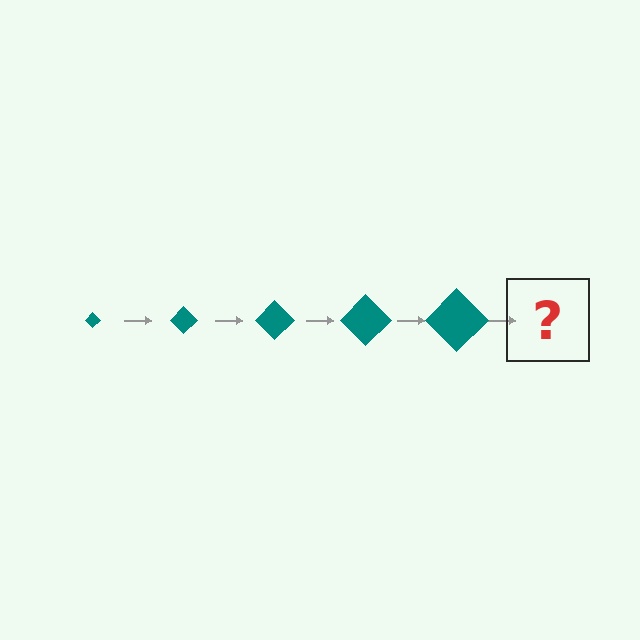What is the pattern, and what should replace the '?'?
The pattern is that the diamond gets progressively larger each step. The '?' should be a teal diamond, larger than the previous one.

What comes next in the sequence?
The next element should be a teal diamond, larger than the previous one.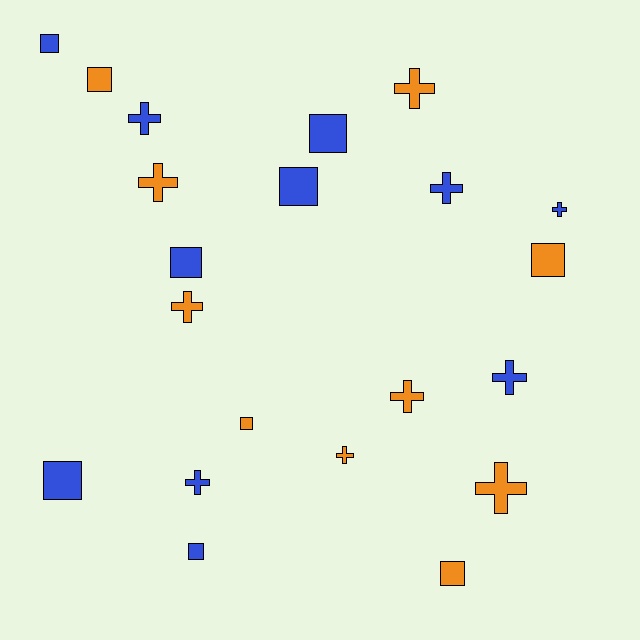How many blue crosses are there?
There are 5 blue crosses.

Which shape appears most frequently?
Cross, with 11 objects.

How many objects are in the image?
There are 21 objects.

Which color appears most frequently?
Blue, with 11 objects.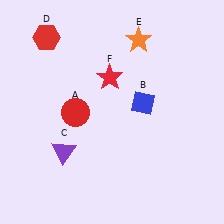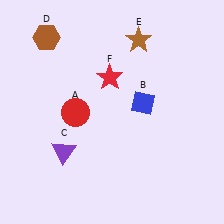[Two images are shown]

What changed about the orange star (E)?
In Image 1, E is orange. In Image 2, it changed to brown.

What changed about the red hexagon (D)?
In Image 1, D is red. In Image 2, it changed to brown.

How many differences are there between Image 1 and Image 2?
There are 2 differences between the two images.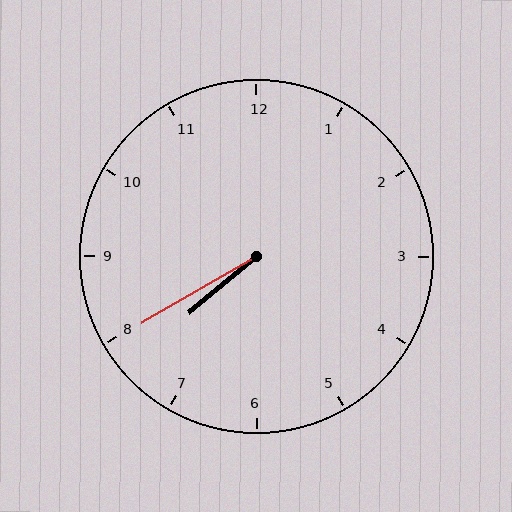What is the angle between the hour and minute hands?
Approximately 10 degrees.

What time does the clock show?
7:40.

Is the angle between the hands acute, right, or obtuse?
It is acute.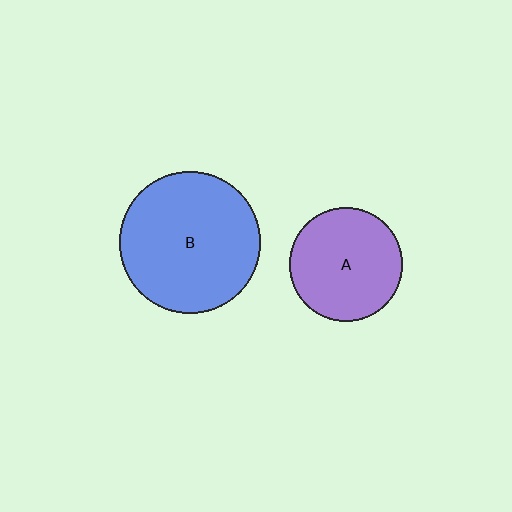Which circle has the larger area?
Circle B (blue).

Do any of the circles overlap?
No, none of the circles overlap.